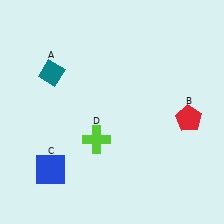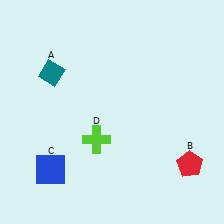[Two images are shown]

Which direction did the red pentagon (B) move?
The red pentagon (B) moved down.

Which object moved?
The red pentagon (B) moved down.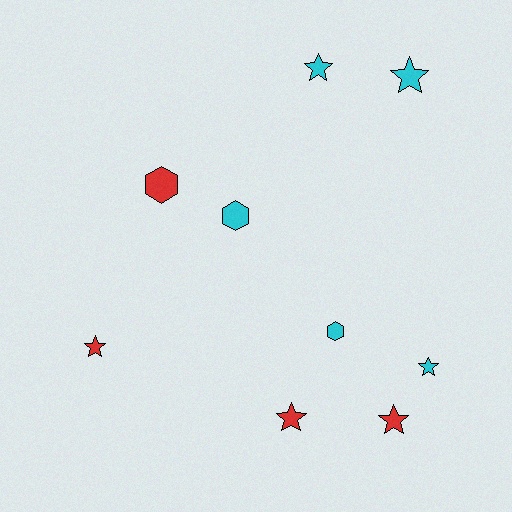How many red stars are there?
There are 3 red stars.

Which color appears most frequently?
Cyan, with 5 objects.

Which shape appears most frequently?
Star, with 6 objects.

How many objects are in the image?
There are 9 objects.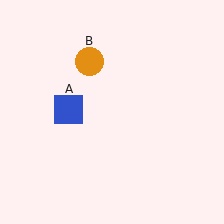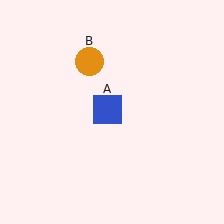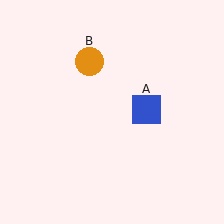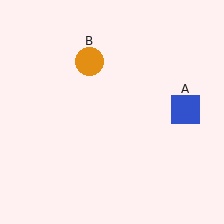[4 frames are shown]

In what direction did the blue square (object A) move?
The blue square (object A) moved right.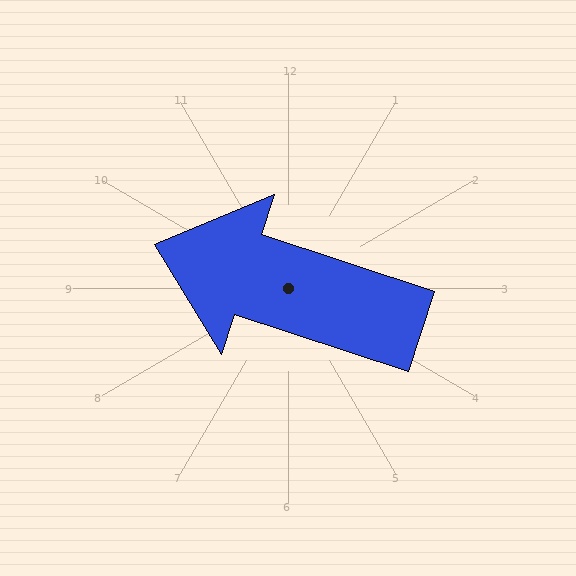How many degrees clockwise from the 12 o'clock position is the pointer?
Approximately 288 degrees.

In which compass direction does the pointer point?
West.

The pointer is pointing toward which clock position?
Roughly 10 o'clock.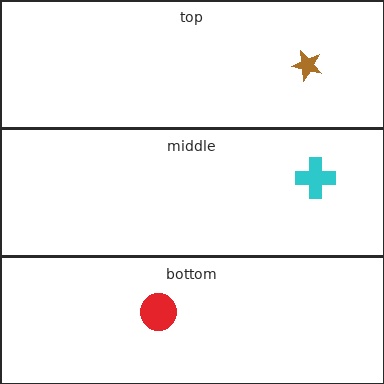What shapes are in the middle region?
The cyan cross.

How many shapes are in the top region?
1.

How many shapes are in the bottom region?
1.